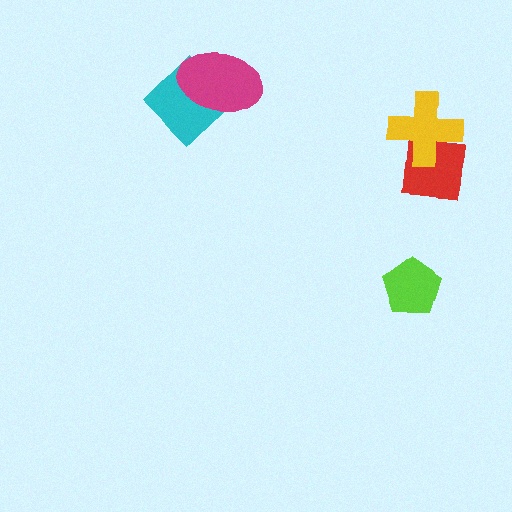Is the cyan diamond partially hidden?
Yes, it is partially covered by another shape.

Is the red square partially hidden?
Yes, it is partially covered by another shape.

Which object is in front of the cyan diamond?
The magenta ellipse is in front of the cyan diamond.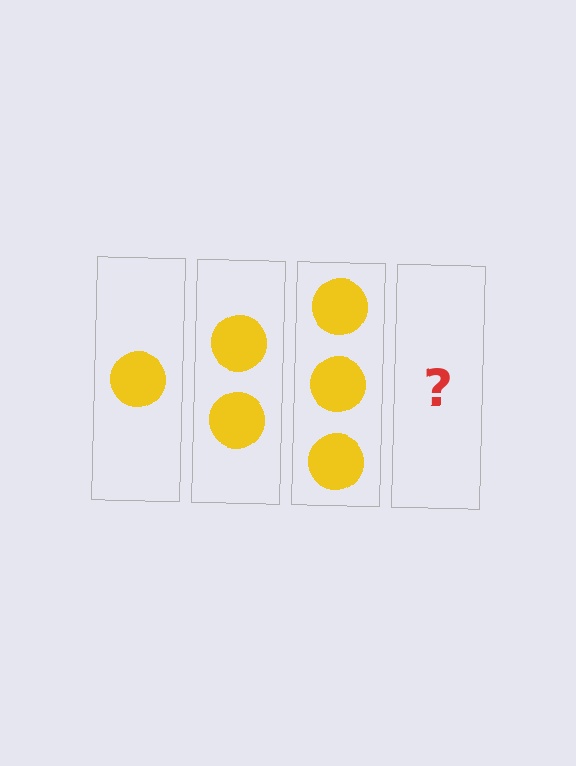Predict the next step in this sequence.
The next step is 4 circles.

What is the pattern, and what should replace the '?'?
The pattern is that each step adds one more circle. The '?' should be 4 circles.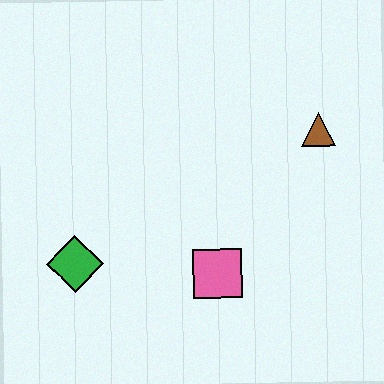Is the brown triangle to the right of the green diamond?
Yes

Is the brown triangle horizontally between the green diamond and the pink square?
No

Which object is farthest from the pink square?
The brown triangle is farthest from the pink square.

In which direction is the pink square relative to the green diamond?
The pink square is to the right of the green diamond.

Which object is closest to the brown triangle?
The pink square is closest to the brown triangle.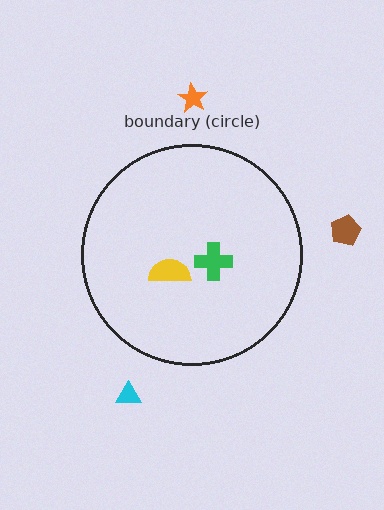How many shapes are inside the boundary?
2 inside, 3 outside.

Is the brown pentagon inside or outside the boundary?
Outside.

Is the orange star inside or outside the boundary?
Outside.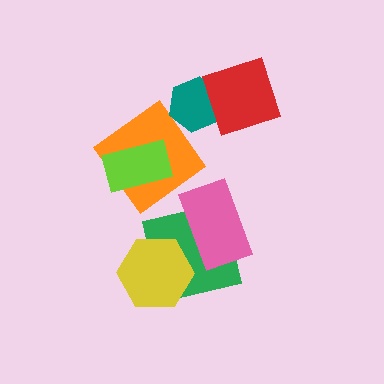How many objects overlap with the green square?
2 objects overlap with the green square.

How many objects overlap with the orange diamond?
1 object overlaps with the orange diamond.